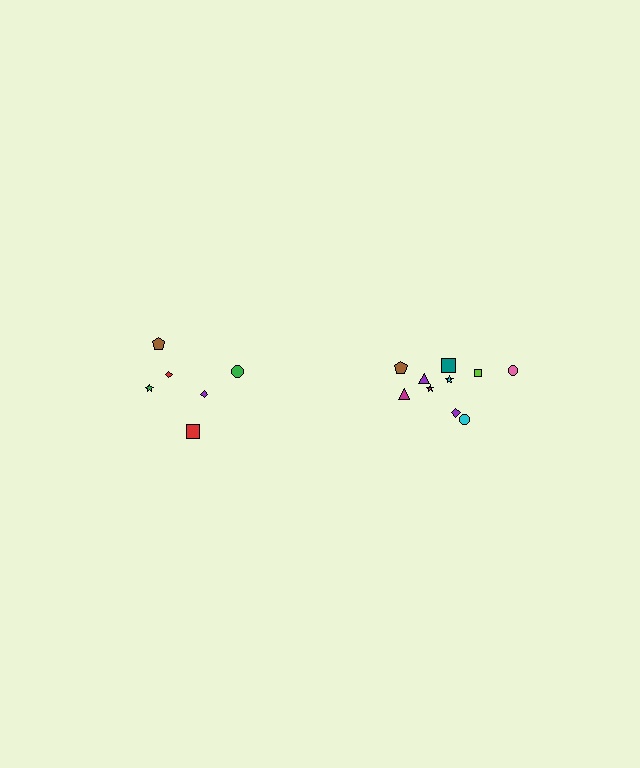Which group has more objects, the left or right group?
The right group.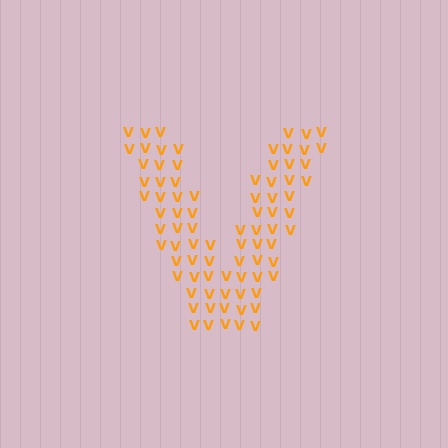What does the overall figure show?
The overall figure shows the letter V.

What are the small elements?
The small elements are letter V's.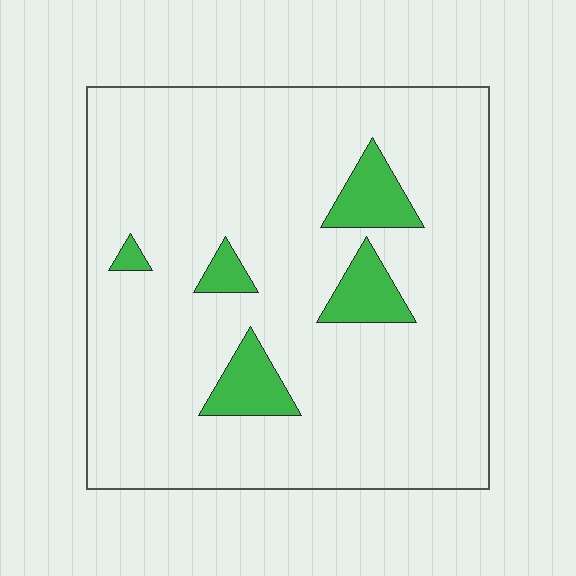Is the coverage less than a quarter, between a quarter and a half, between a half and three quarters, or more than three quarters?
Less than a quarter.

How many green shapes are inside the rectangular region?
5.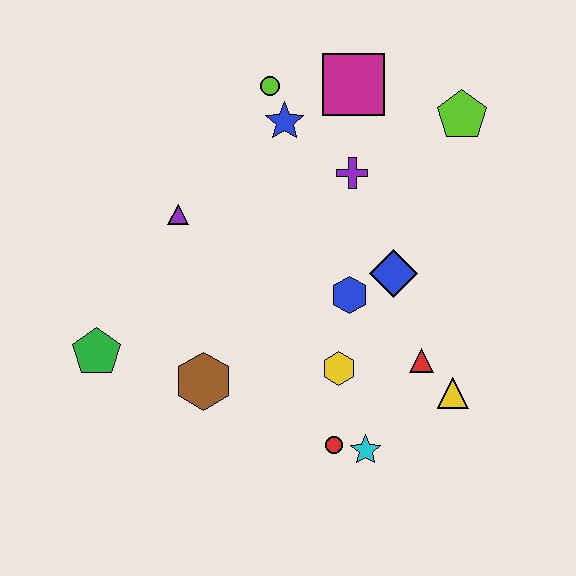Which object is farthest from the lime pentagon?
The green pentagon is farthest from the lime pentagon.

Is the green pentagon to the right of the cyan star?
No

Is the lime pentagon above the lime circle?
No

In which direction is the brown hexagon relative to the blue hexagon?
The brown hexagon is to the left of the blue hexagon.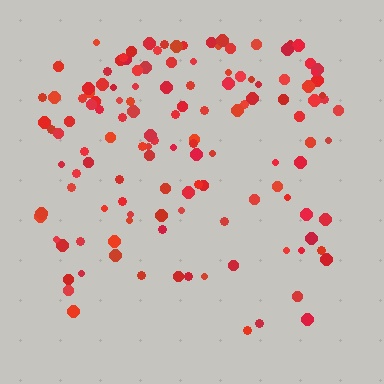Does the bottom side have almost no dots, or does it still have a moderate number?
Still a moderate number, just noticeably fewer than the top.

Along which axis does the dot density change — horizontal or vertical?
Vertical.